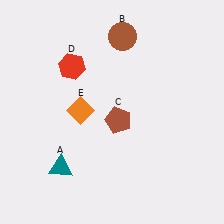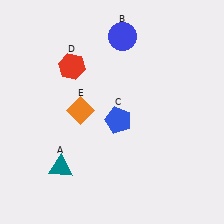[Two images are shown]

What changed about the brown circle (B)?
In Image 1, B is brown. In Image 2, it changed to blue.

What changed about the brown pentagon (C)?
In Image 1, C is brown. In Image 2, it changed to blue.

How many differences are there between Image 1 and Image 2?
There are 2 differences between the two images.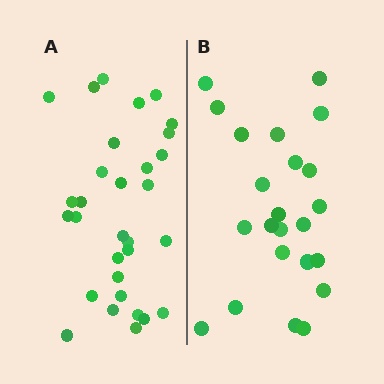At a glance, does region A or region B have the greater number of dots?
Region A (the left region) has more dots.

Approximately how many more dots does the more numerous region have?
Region A has roughly 8 or so more dots than region B.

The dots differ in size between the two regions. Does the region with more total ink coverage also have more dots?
No. Region B has more total ink coverage because its dots are larger, but region A actually contains more individual dots. Total area can be misleading — the number of items is what matters here.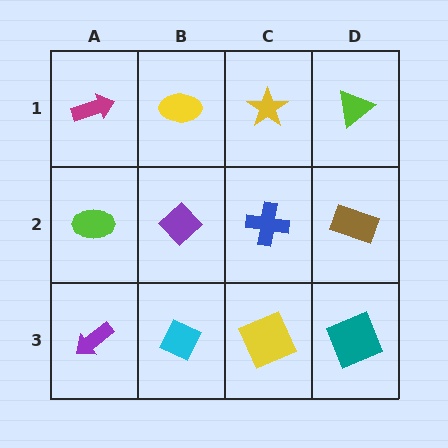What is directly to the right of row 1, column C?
A lime triangle.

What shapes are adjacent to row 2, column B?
A yellow ellipse (row 1, column B), a cyan diamond (row 3, column B), a lime ellipse (row 2, column A), a blue cross (row 2, column C).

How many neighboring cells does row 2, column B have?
4.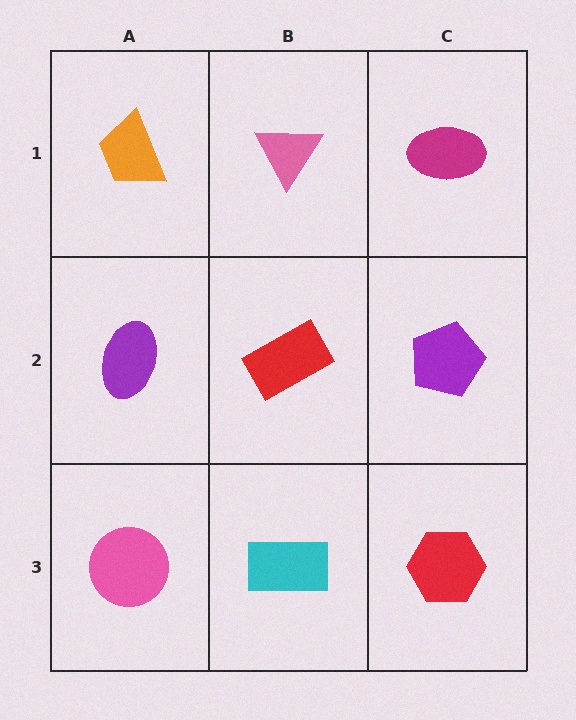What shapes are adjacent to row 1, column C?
A purple pentagon (row 2, column C), a pink triangle (row 1, column B).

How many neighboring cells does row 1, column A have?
2.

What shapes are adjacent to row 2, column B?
A pink triangle (row 1, column B), a cyan rectangle (row 3, column B), a purple ellipse (row 2, column A), a purple pentagon (row 2, column C).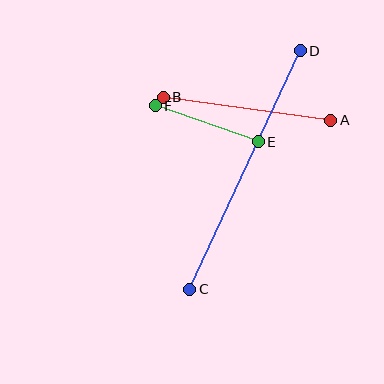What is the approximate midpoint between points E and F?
The midpoint is at approximately (207, 124) pixels.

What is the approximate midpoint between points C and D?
The midpoint is at approximately (245, 170) pixels.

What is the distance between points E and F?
The distance is approximately 109 pixels.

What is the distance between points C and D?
The distance is approximately 263 pixels.